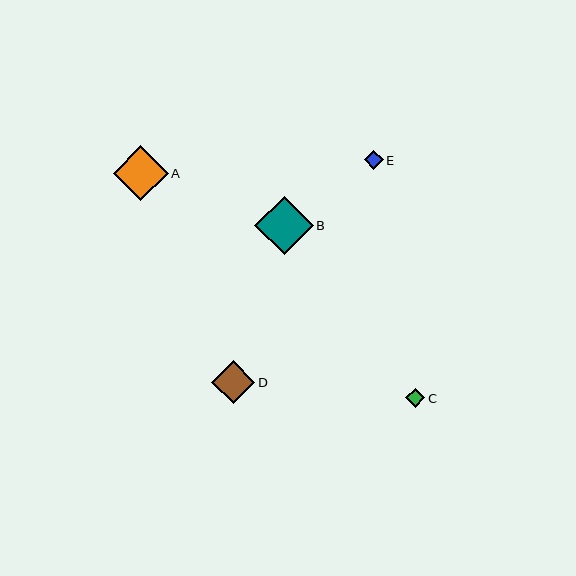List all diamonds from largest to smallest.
From largest to smallest: B, A, D, C, E.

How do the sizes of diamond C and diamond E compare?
Diamond C and diamond E are approximately the same size.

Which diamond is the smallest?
Diamond E is the smallest with a size of approximately 19 pixels.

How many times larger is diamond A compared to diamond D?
Diamond A is approximately 1.3 times the size of diamond D.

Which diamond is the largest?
Diamond B is the largest with a size of approximately 58 pixels.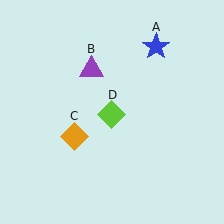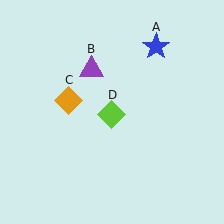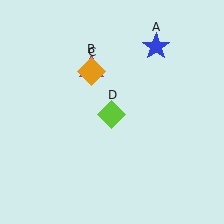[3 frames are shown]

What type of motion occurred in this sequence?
The orange diamond (object C) rotated clockwise around the center of the scene.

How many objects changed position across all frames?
1 object changed position: orange diamond (object C).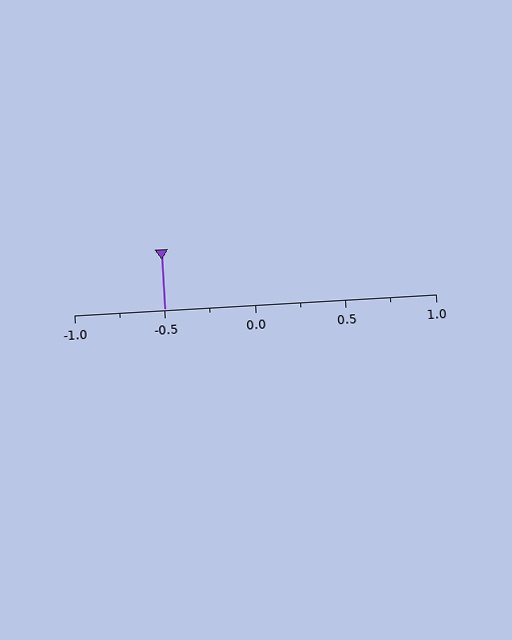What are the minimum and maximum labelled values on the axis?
The axis runs from -1.0 to 1.0.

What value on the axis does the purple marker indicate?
The marker indicates approximately -0.5.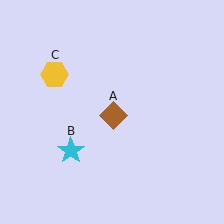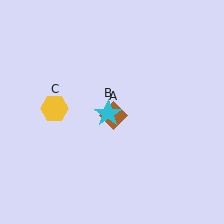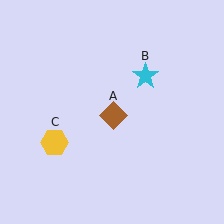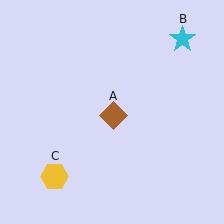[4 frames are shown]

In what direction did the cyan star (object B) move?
The cyan star (object B) moved up and to the right.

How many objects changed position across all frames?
2 objects changed position: cyan star (object B), yellow hexagon (object C).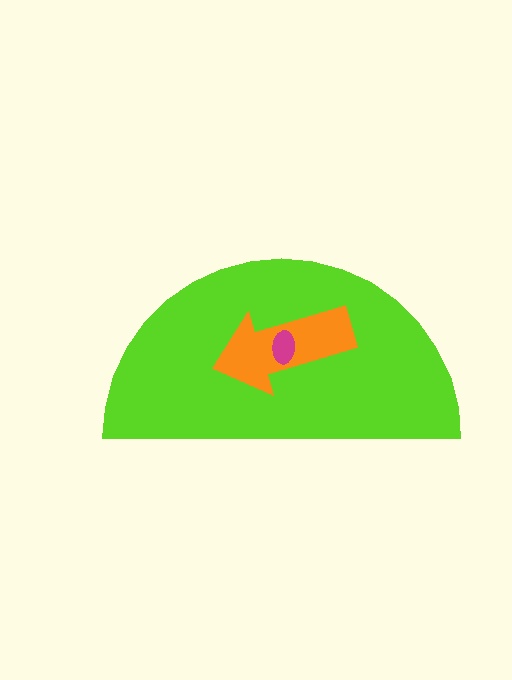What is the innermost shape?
The magenta ellipse.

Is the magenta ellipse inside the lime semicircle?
Yes.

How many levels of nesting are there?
3.